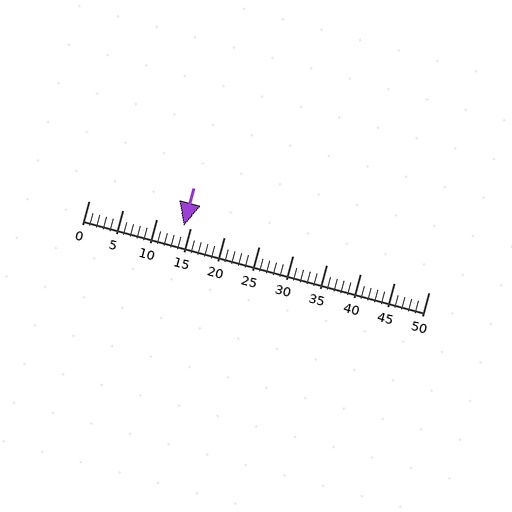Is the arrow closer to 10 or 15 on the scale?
The arrow is closer to 15.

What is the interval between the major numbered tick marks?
The major tick marks are spaced 5 units apart.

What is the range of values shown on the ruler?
The ruler shows values from 0 to 50.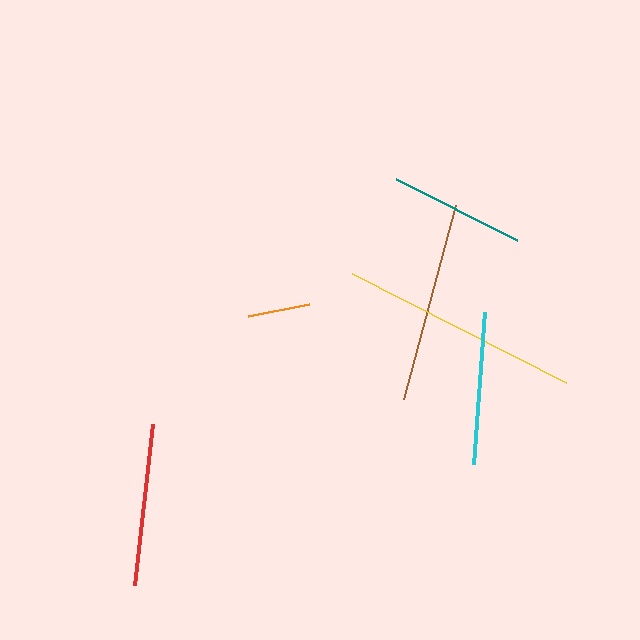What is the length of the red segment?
The red segment is approximately 163 pixels long.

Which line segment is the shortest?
The orange line is the shortest at approximately 62 pixels.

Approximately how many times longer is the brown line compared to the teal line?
The brown line is approximately 1.5 times the length of the teal line.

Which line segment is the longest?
The yellow line is the longest at approximately 240 pixels.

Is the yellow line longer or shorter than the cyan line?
The yellow line is longer than the cyan line.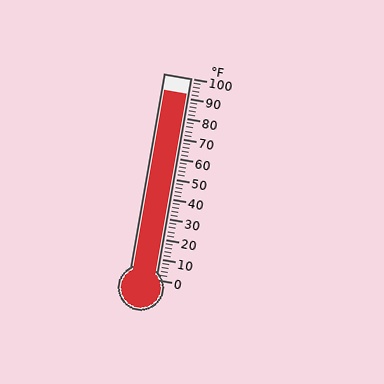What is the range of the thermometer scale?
The thermometer scale ranges from 0°F to 100°F.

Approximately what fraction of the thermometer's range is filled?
The thermometer is filled to approximately 90% of its range.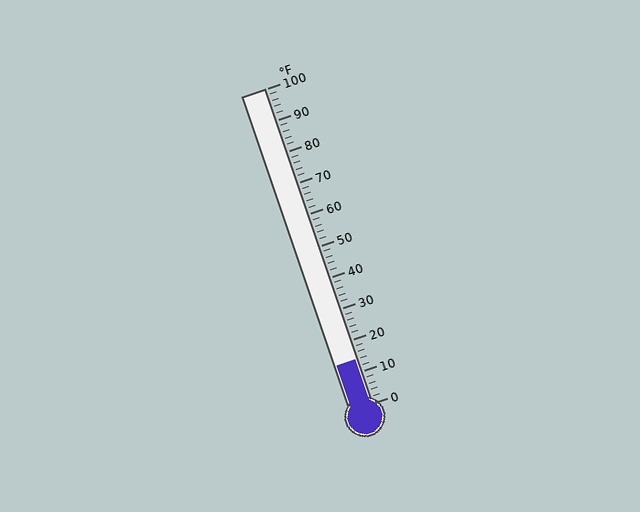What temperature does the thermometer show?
The thermometer shows approximately 14°F.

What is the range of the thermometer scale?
The thermometer scale ranges from 0°F to 100°F.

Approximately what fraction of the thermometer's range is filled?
The thermometer is filled to approximately 15% of its range.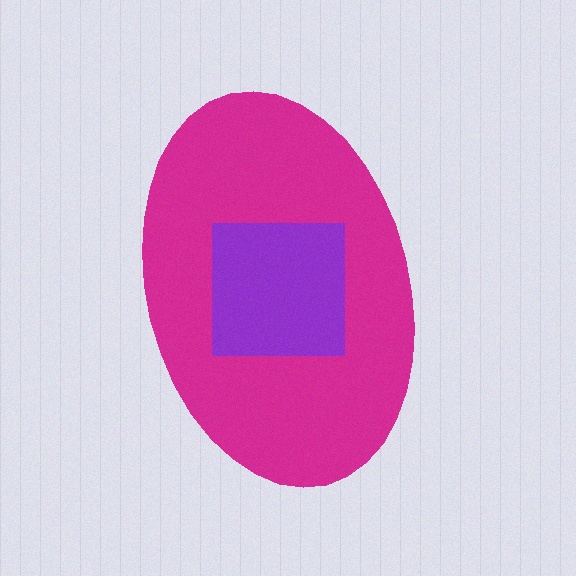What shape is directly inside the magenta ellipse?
The purple square.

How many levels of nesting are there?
2.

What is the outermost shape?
The magenta ellipse.